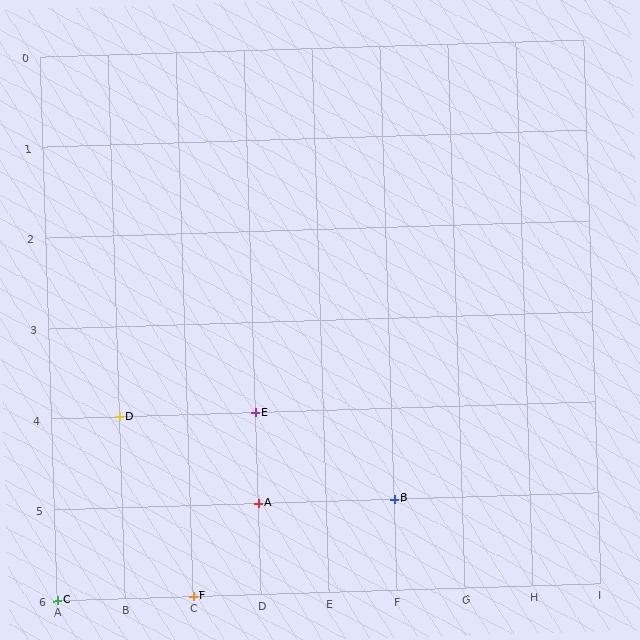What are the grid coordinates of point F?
Point F is at grid coordinates (C, 6).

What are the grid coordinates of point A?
Point A is at grid coordinates (D, 5).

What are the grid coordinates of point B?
Point B is at grid coordinates (F, 5).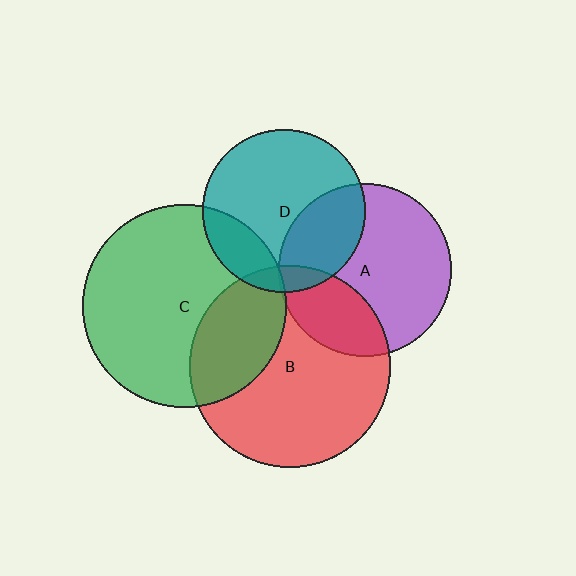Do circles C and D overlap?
Yes.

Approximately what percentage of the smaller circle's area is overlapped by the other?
Approximately 20%.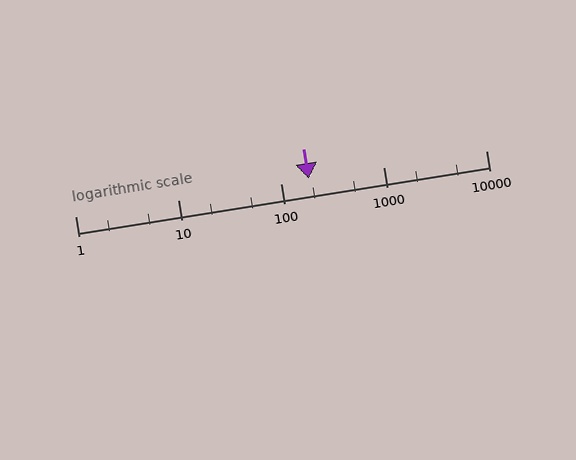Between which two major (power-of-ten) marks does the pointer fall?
The pointer is between 100 and 1000.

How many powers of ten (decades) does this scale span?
The scale spans 4 decades, from 1 to 10000.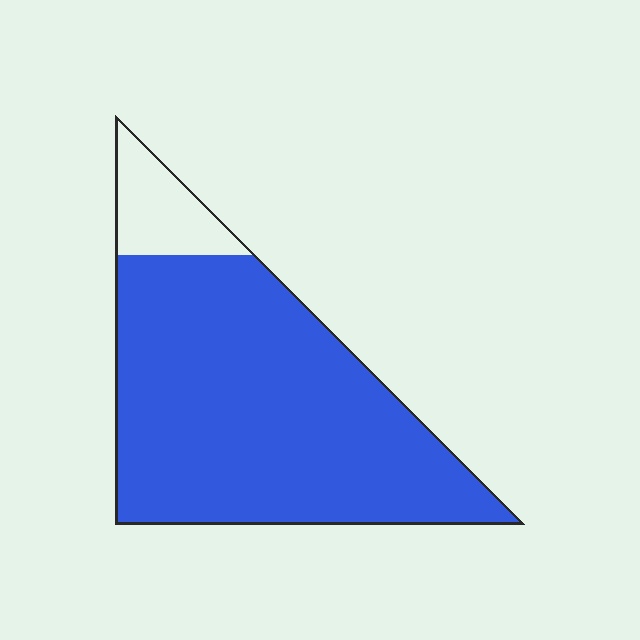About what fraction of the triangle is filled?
About seven eighths (7/8).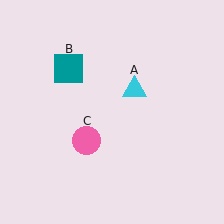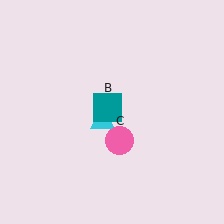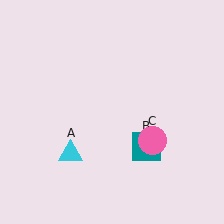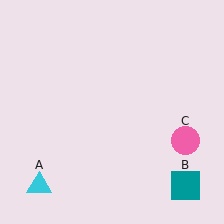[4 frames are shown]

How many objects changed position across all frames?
3 objects changed position: cyan triangle (object A), teal square (object B), pink circle (object C).